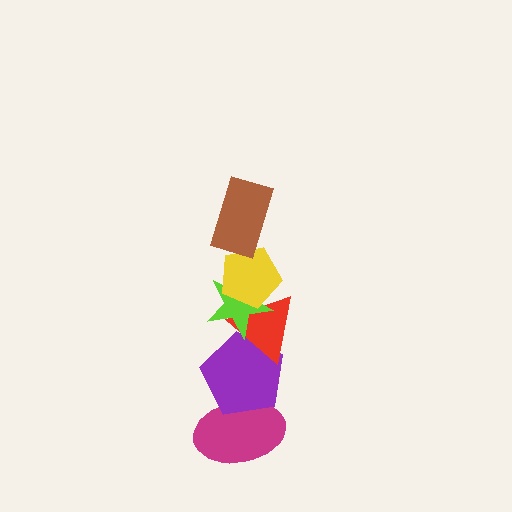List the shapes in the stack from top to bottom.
From top to bottom: the brown rectangle, the yellow pentagon, the lime star, the red triangle, the purple pentagon, the magenta ellipse.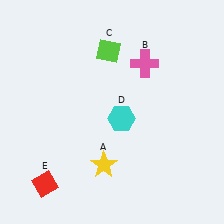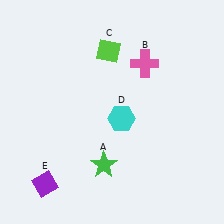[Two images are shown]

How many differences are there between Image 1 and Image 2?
There are 2 differences between the two images.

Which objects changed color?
A changed from yellow to green. E changed from red to purple.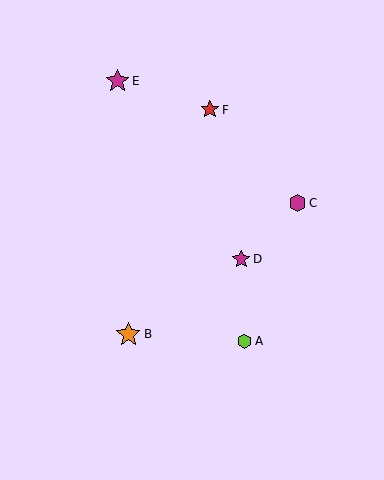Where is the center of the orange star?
The center of the orange star is at (128, 334).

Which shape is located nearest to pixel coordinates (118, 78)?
The magenta star (labeled E) at (118, 81) is nearest to that location.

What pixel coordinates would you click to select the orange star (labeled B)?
Click at (128, 334) to select the orange star B.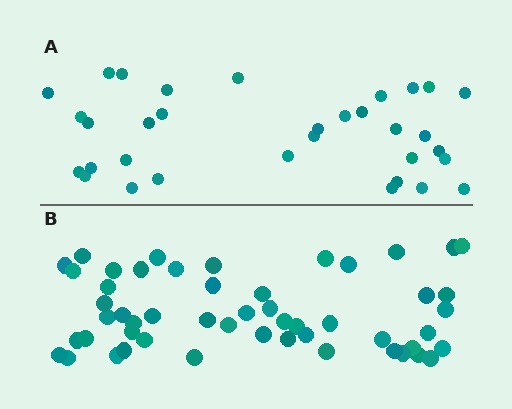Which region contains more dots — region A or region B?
Region B (the bottom region) has more dots.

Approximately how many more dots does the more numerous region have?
Region B has approximately 20 more dots than region A.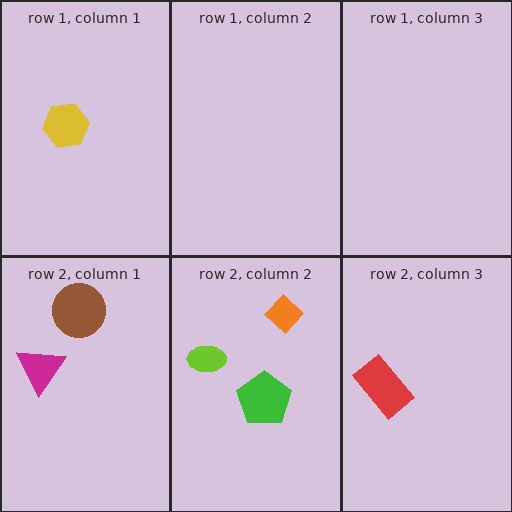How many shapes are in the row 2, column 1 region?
2.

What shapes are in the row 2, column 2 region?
The lime ellipse, the orange diamond, the green pentagon.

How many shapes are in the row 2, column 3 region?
1.